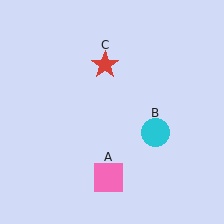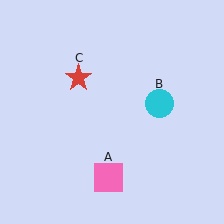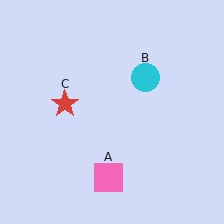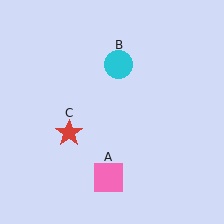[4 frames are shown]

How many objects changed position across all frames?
2 objects changed position: cyan circle (object B), red star (object C).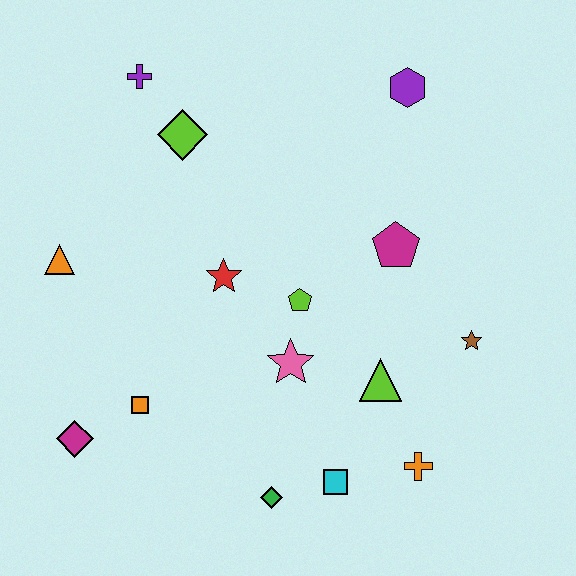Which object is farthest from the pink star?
The purple cross is farthest from the pink star.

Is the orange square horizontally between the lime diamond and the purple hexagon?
No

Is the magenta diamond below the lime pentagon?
Yes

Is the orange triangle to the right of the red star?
No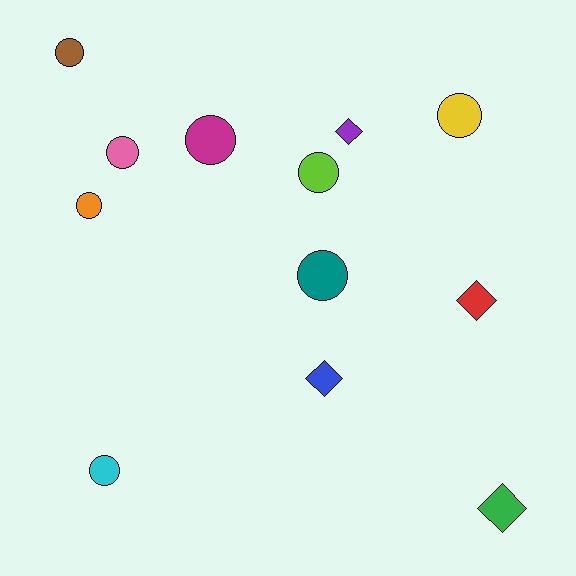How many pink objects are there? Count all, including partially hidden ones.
There is 1 pink object.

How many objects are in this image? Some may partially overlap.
There are 12 objects.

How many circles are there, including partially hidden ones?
There are 8 circles.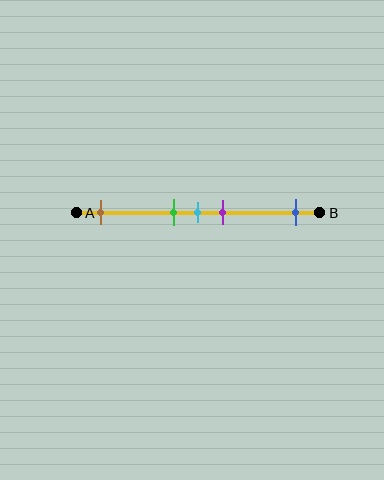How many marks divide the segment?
There are 5 marks dividing the segment.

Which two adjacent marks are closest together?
The green and cyan marks are the closest adjacent pair.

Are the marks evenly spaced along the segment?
No, the marks are not evenly spaced.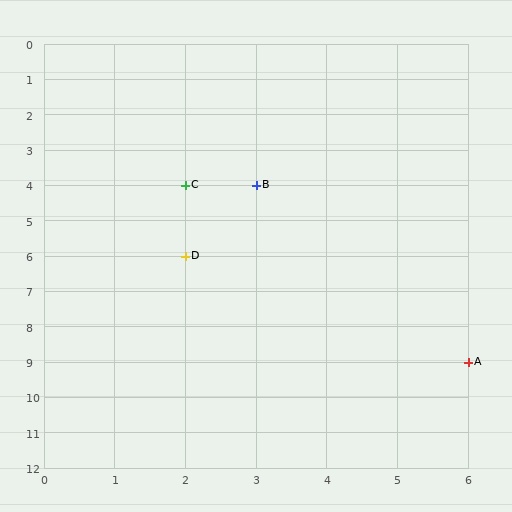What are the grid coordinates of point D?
Point D is at grid coordinates (2, 6).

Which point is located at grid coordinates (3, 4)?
Point B is at (3, 4).